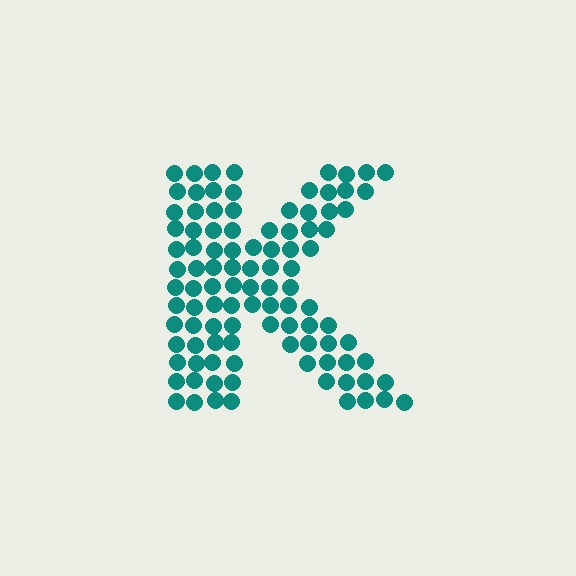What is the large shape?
The large shape is the letter K.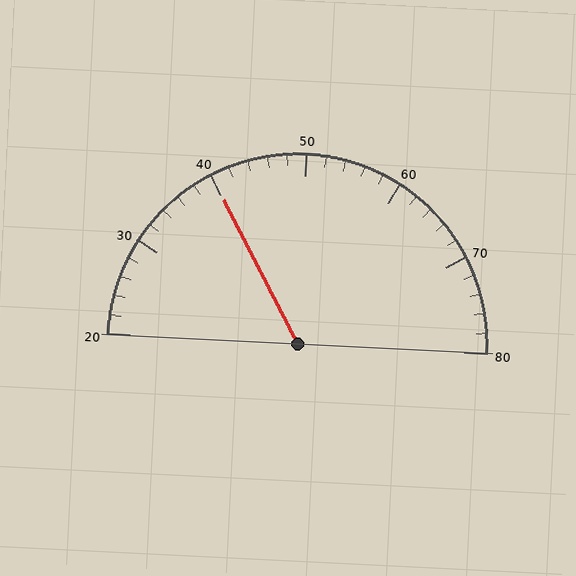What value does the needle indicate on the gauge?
The needle indicates approximately 40.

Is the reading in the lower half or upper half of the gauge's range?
The reading is in the lower half of the range (20 to 80).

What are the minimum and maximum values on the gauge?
The gauge ranges from 20 to 80.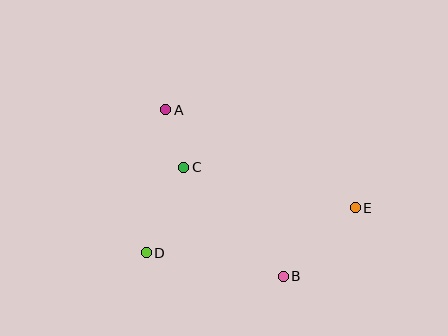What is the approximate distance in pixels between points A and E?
The distance between A and E is approximately 213 pixels.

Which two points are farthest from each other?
Points D and E are farthest from each other.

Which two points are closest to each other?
Points A and C are closest to each other.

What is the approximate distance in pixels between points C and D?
The distance between C and D is approximately 93 pixels.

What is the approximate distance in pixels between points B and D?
The distance between B and D is approximately 139 pixels.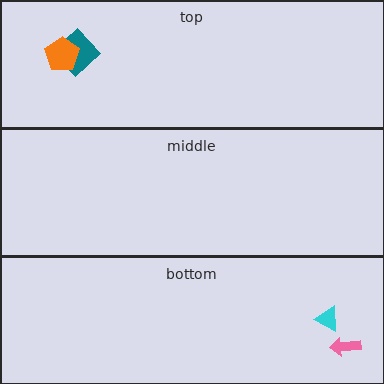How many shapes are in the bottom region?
2.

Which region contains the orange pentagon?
The top region.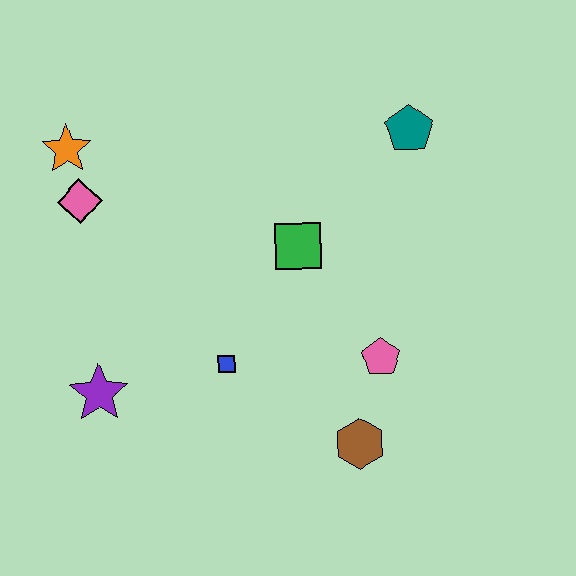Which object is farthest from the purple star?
The teal pentagon is farthest from the purple star.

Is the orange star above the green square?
Yes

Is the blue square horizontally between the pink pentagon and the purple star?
Yes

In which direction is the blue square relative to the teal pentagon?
The blue square is below the teal pentagon.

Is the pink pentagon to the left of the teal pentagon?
Yes